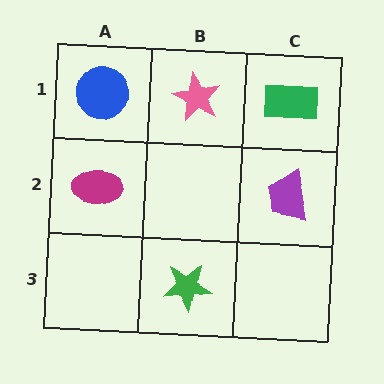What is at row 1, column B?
A pink star.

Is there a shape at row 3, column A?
No, that cell is empty.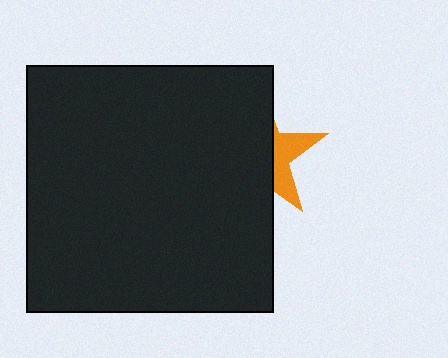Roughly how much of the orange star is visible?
A small part of it is visible (roughly 33%).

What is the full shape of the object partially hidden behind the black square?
The partially hidden object is an orange star.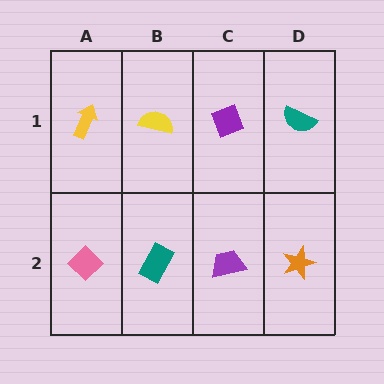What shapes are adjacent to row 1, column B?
A teal rectangle (row 2, column B), a yellow arrow (row 1, column A), a purple diamond (row 1, column C).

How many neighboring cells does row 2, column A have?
2.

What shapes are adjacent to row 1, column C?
A purple trapezoid (row 2, column C), a yellow semicircle (row 1, column B), a teal semicircle (row 1, column D).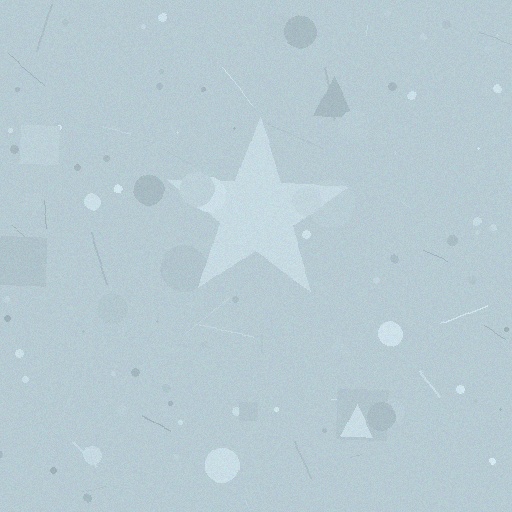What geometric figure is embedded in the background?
A star is embedded in the background.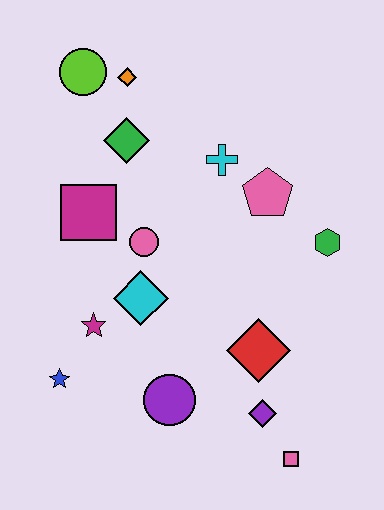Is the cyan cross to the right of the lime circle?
Yes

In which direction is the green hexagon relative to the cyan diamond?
The green hexagon is to the right of the cyan diamond.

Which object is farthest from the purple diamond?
The lime circle is farthest from the purple diamond.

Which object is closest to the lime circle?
The orange diamond is closest to the lime circle.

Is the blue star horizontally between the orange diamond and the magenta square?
No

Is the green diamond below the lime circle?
Yes